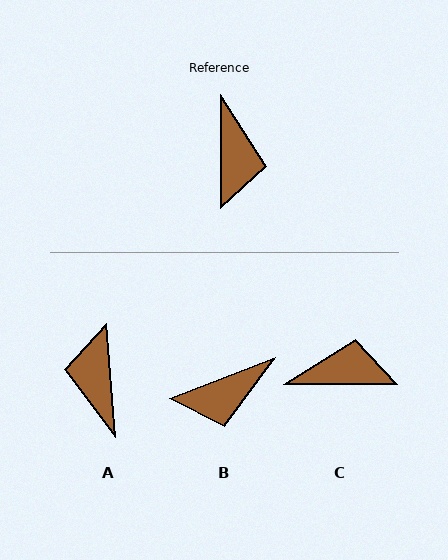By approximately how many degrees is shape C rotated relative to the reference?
Approximately 90 degrees counter-clockwise.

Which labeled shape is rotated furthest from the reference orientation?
A, about 176 degrees away.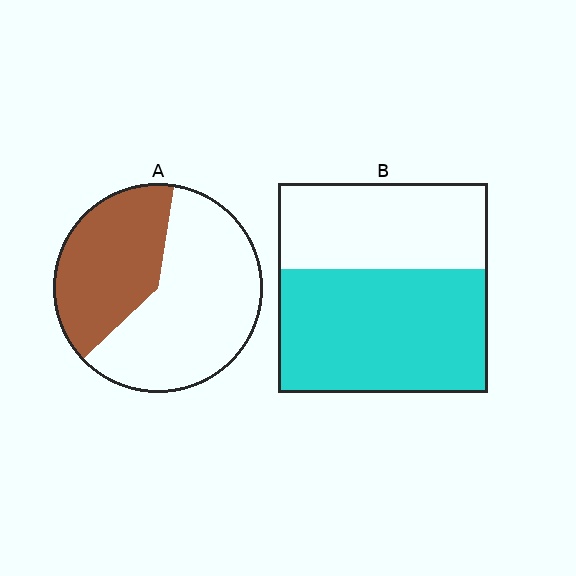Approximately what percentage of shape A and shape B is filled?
A is approximately 40% and B is approximately 60%.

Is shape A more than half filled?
No.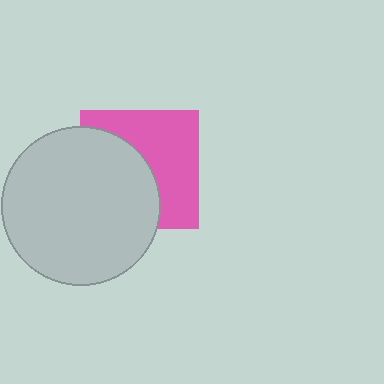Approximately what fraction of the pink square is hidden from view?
Roughly 49% of the pink square is hidden behind the light gray circle.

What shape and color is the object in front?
The object in front is a light gray circle.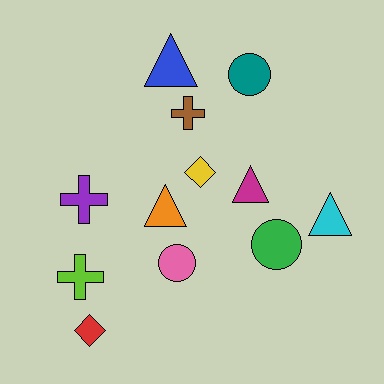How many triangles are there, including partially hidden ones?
There are 4 triangles.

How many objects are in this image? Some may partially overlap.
There are 12 objects.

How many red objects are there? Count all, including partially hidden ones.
There is 1 red object.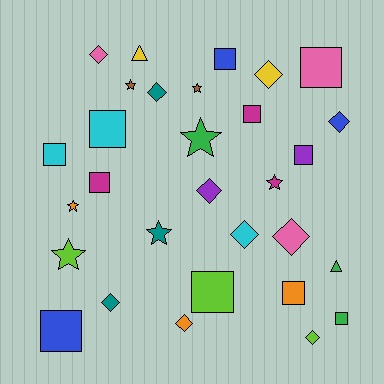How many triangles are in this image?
There are 2 triangles.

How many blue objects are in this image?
There are 3 blue objects.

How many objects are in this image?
There are 30 objects.